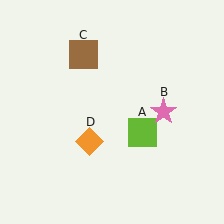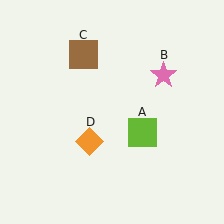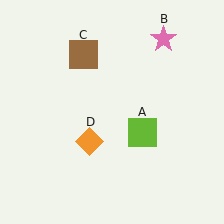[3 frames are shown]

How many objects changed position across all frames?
1 object changed position: pink star (object B).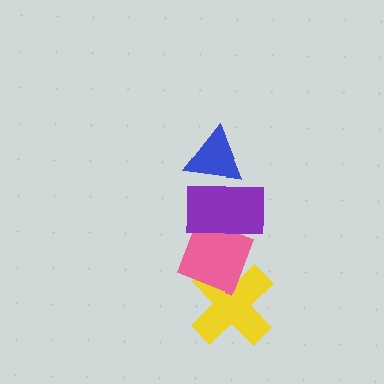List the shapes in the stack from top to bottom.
From top to bottom: the blue triangle, the purple rectangle, the pink diamond, the yellow cross.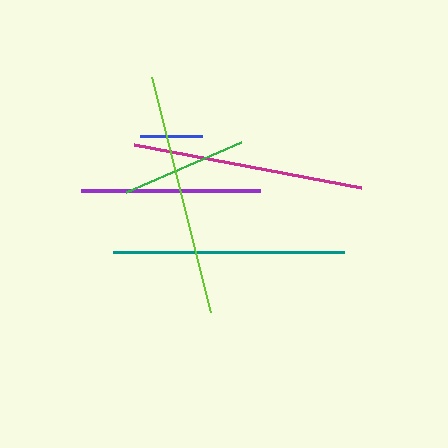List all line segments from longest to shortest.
From longest to shortest: lime, magenta, teal, purple, green, blue.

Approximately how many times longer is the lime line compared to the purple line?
The lime line is approximately 1.4 times the length of the purple line.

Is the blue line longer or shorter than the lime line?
The lime line is longer than the blue line.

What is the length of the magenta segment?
The magenta segment is approximately 232 pixels long.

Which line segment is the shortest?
The blue line is the shortest at approximately 62 pixels.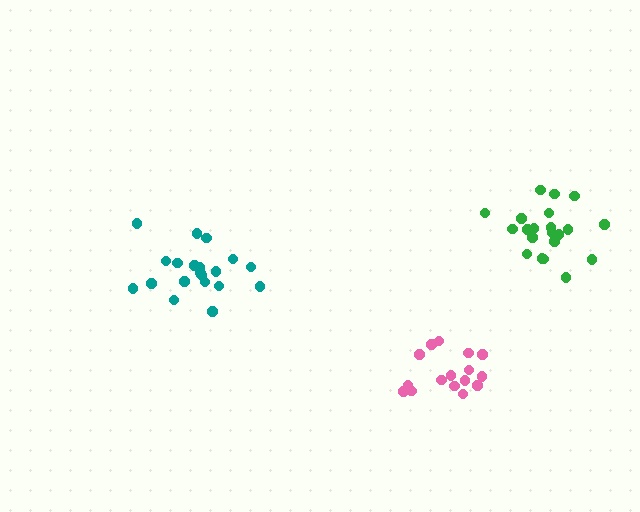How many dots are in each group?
Group 1: 20 dots, Group 2: 21 dots, Group 3: 16 dots (57 total).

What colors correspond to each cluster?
The clusters are colored: teal, green, pink.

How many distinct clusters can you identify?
There are 3 distinct clusters.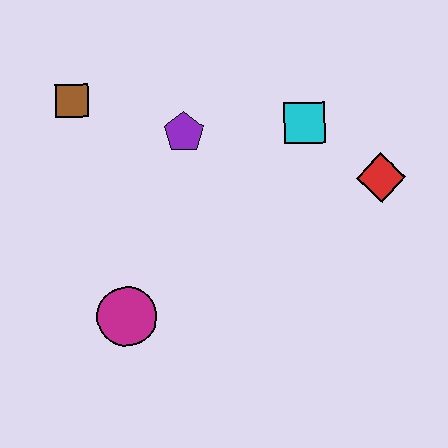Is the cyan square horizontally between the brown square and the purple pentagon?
No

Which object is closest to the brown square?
The purple pentagon is closest to the brown square.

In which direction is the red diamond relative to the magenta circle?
The red diamond is to the right of the magenta circle.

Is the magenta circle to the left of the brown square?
No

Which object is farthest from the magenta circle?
The red diamond is farthest from the magenta circle.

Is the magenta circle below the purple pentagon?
Yes